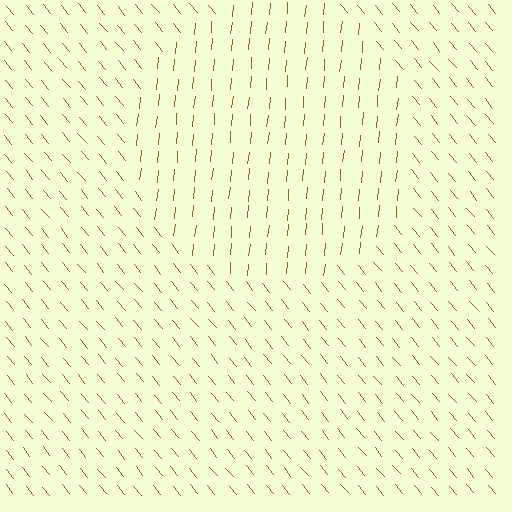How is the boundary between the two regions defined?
The boundary is defined purely by a change in line orientation (approximately 45 degrees difference). All lines are the same color and thickness.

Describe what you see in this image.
The image is filled with small brown line segments. A circle region in the image has lines oriented differently from the surrounding lines, creating a visible texture boundary.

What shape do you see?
I see a circle.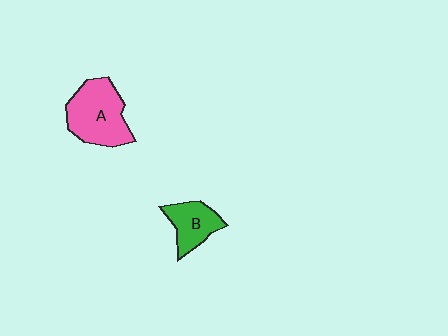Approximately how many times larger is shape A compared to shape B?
Approximately 1.7 times.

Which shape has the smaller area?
Shape B (green).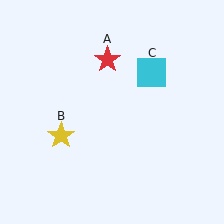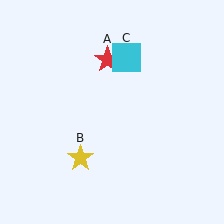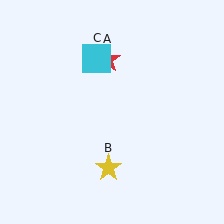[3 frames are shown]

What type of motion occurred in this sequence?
The yellow star (object B), cyan square (object C) rotated counterclockwise around the center of the scene.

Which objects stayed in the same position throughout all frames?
Red star (object A) remained stationary.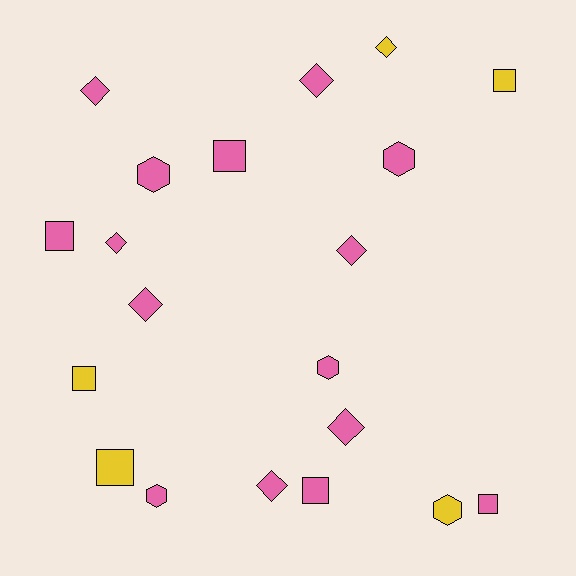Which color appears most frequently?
Pink, with 15 objects.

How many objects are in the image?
There are 20 objects.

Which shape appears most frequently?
Diamond, with 8 objects.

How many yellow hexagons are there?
There is 1 yellow hexagon.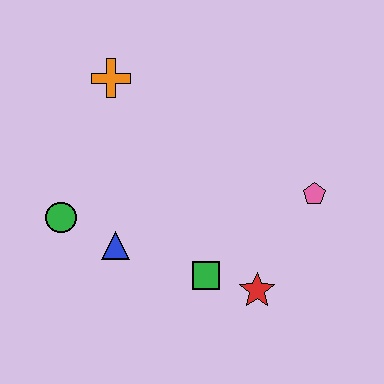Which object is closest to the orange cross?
The green circle is closest to the orange cross.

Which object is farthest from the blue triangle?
The pink pentagon is farthest from the blue triangle.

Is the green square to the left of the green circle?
No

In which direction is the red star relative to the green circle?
The red star is to the right of the green circle.